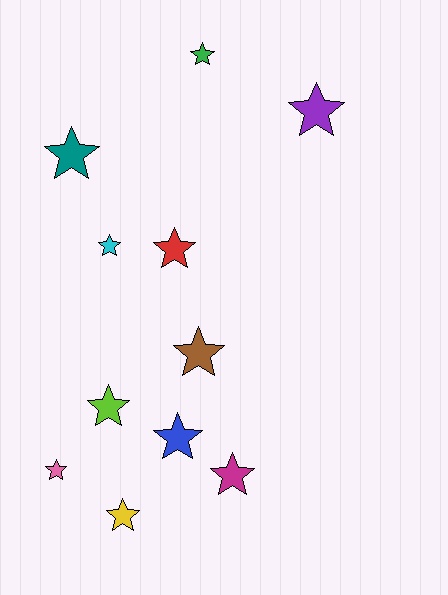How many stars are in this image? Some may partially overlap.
There are 11 stars.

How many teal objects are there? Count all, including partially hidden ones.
There is 1 teal object.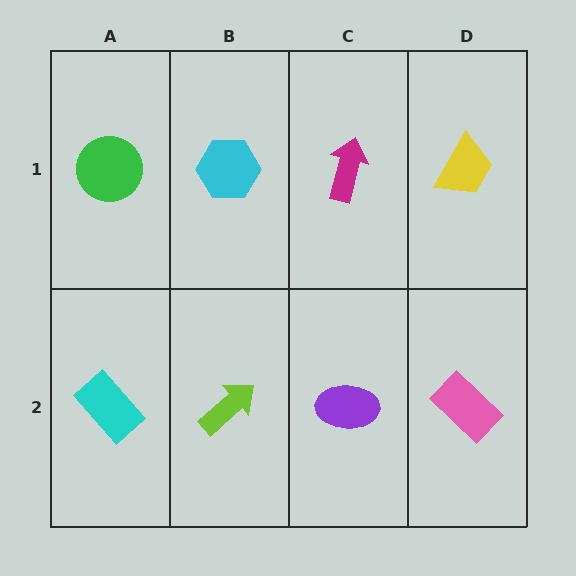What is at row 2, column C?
A purple ellipse.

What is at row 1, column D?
A yellow trapezoid.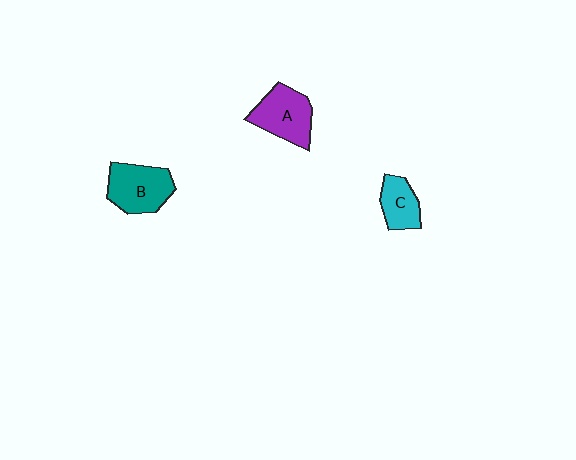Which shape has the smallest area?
Shape C (cyan).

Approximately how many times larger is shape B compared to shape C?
Approximately 1.6 times.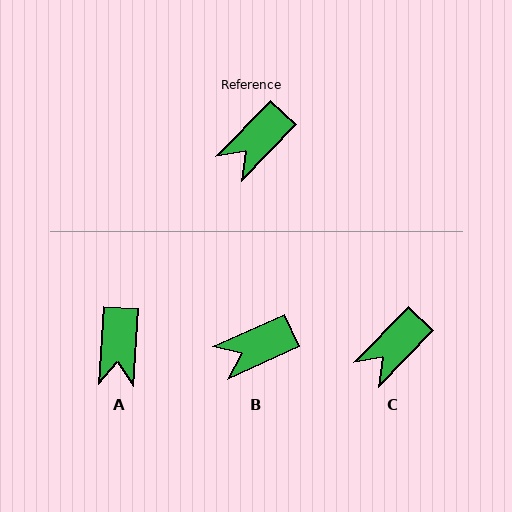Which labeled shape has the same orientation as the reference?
C.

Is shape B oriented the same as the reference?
No, it is off by about 21 degrees.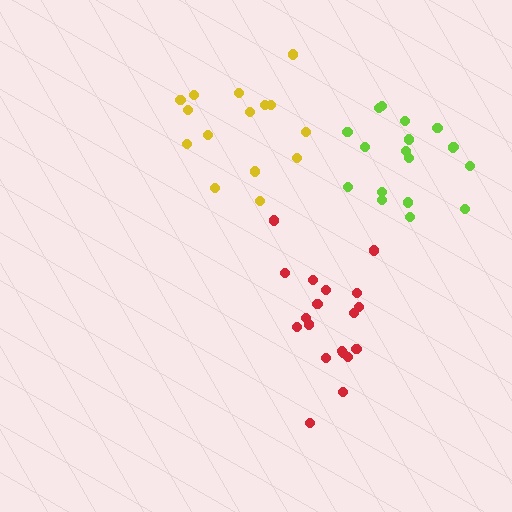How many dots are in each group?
Group 1: 19 dots, Group 2: 15 dots, Group 3: 18 dots (52 total).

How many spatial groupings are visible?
There are 3 spatial groupings.